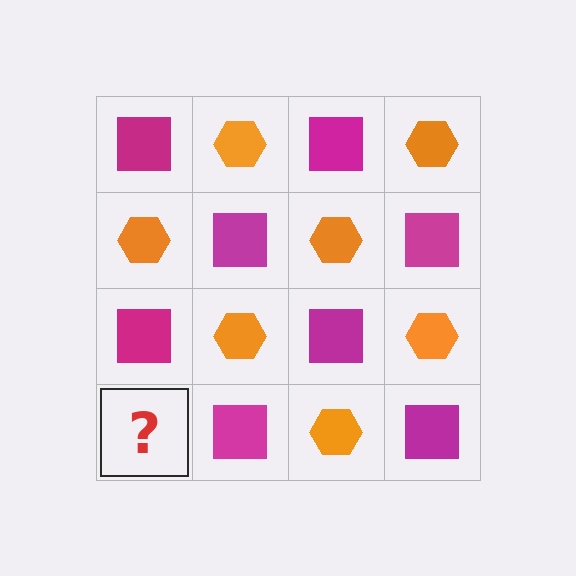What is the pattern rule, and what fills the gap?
The rule is that it alternates magenta square and orange hexagon in a checkerboard pattern. The gap should be filled with an orange hexagon.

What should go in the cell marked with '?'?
The missing cell should contain an orange hexagon.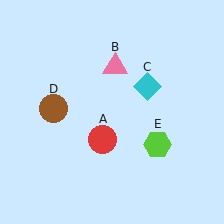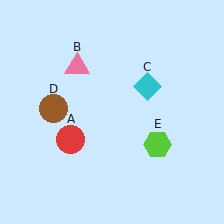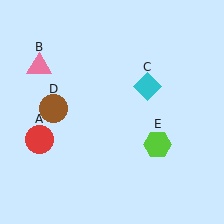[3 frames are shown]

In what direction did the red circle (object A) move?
The red circle (object A) moved left.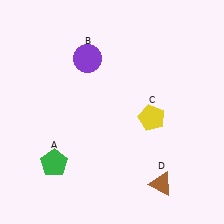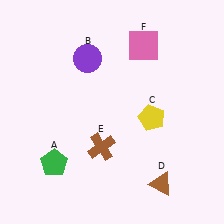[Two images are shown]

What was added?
A brown cross (E), a pink square (F) were added in Image 2.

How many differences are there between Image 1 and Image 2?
There are 2 differences between the two images.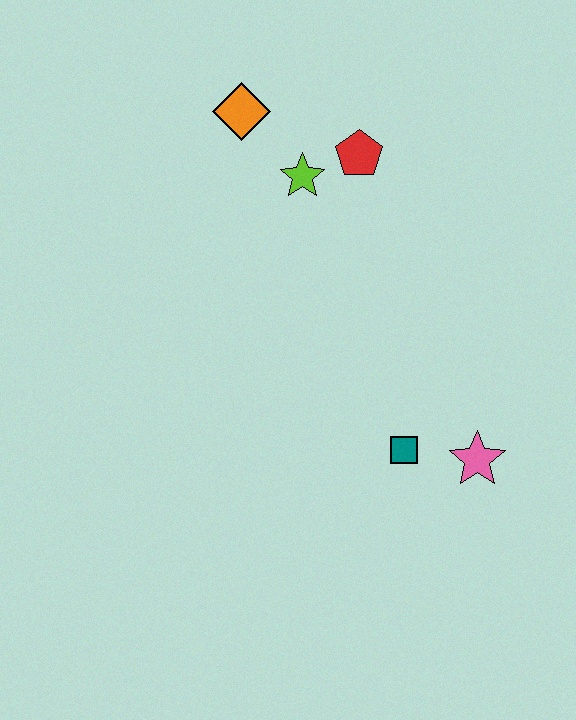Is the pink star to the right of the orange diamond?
Yes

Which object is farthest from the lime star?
The pink star is farthest from the lime star.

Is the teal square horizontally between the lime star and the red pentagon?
No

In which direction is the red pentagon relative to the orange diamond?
The red pentagon is to the right of the orange diamond.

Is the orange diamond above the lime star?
Yes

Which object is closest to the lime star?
The red pentagon is closest to the lime star.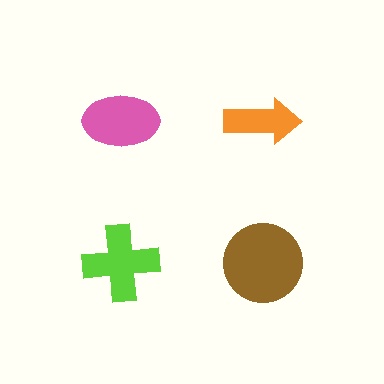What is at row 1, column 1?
A pink ellipse.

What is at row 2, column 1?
A lime cross.